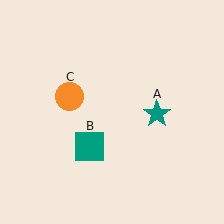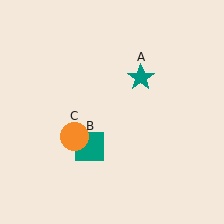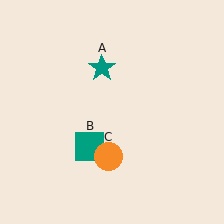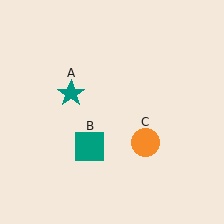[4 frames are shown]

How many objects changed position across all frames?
2 objects changed position: teal star (object A), orange circle (object C).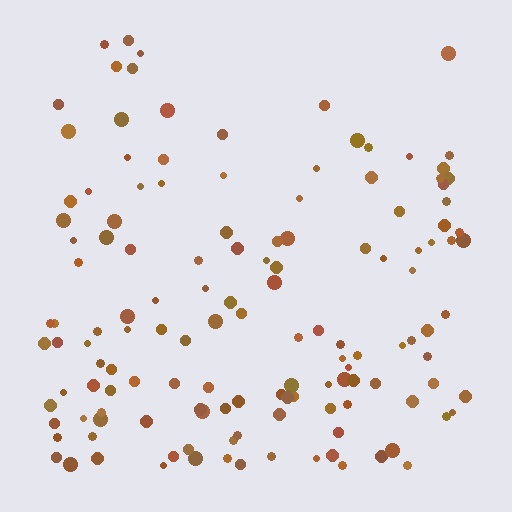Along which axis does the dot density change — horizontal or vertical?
Vertical.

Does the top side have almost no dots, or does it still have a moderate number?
Still a moderate number, just noticeably fewer than the bottom.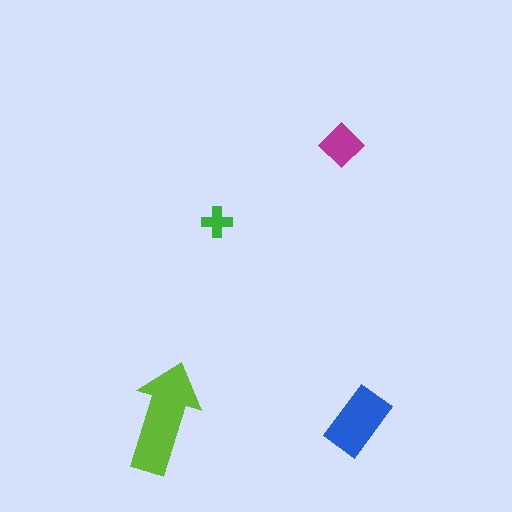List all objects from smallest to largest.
The green cross, the magenta diamond, the blue rectangle, the lime arrow.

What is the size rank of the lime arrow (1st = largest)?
1st.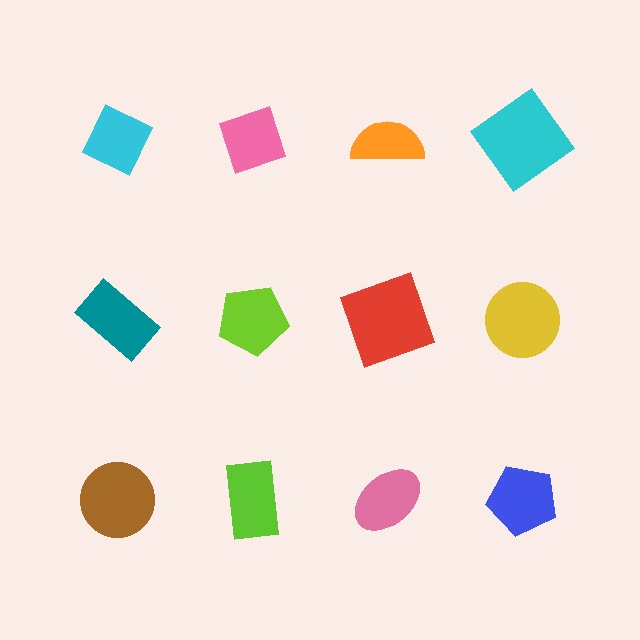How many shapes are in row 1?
4 shapes.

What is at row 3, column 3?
A pink ellipse.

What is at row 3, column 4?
A blue pentagon.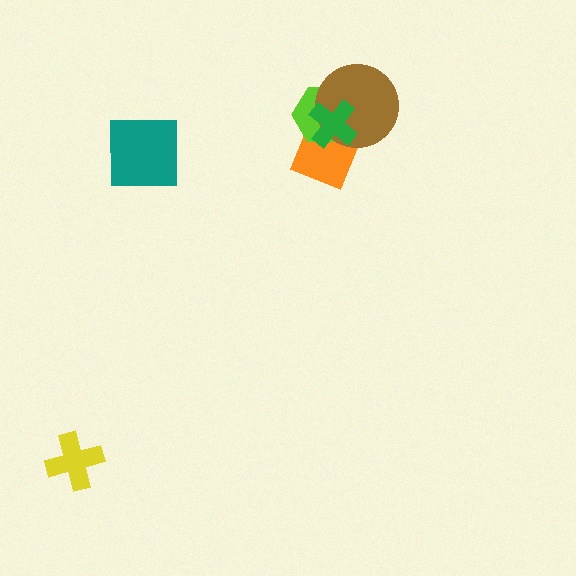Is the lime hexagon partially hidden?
Yes, it is partially covered by another shape.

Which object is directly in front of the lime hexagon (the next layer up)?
The brown circle is directly in front of the lime hexagon.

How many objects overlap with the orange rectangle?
3 objects overlap with the orange rectangle.